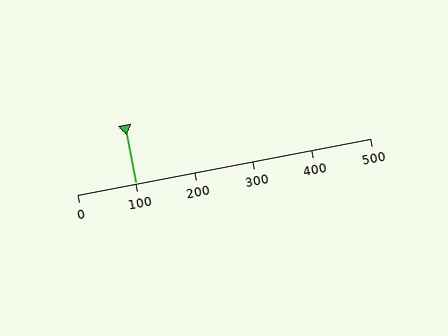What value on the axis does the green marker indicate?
The marker indicates approximately 100.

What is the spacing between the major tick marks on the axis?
The major ticks are spaced 100 apart.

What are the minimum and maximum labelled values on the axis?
The axis runs from 0 to 500.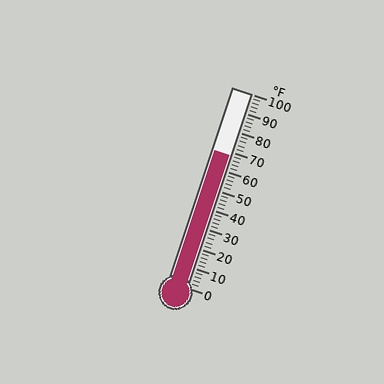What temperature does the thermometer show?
The thermometer shows approximately 68°F.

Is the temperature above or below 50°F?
The temperature is above 50°F.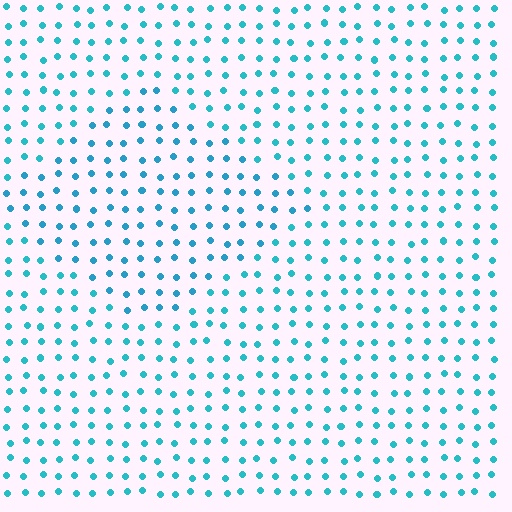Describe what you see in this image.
The image is filled with small cyan elements in a uniform arrangement. A diamond-shaped region is visible where the elements are tinted to a slightly different hue, forming a subtle color boundary.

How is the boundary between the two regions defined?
The boundary is defined purely by a slight shift in hue (about 12 degrees). Spacing, size, and orientation are identical on both sides.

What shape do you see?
I see a diamond.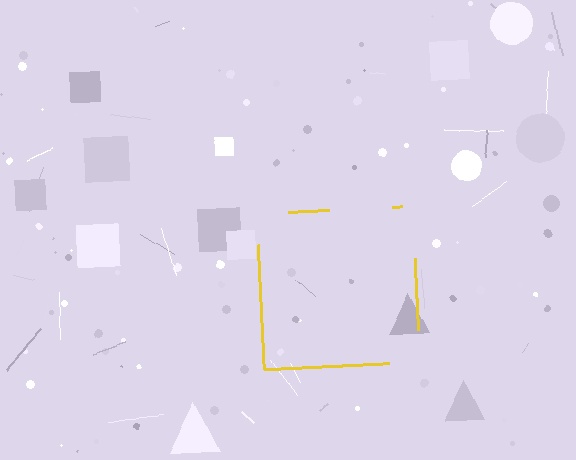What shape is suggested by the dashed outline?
The dashed outline suggests a square.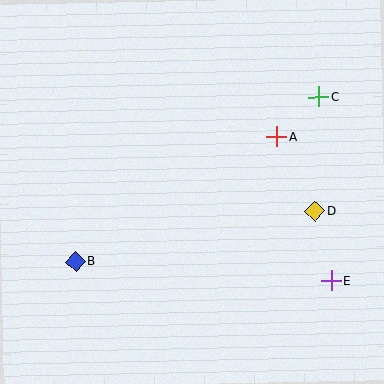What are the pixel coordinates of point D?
Point D is at (315, 211).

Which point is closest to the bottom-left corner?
Point B is closest to the bottom-left corner.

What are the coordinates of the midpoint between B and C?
The midpoint between B and C is at (197, 179).